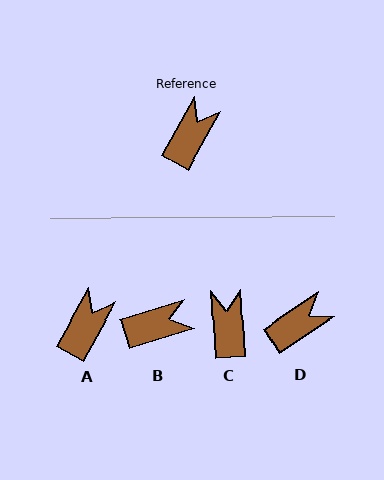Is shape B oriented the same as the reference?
No, it is off by about 44 degrees.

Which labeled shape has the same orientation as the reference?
A.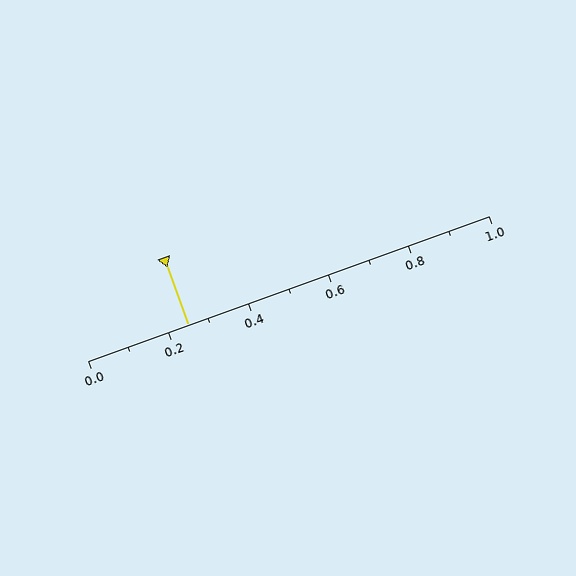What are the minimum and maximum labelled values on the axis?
The axis runs from 0.0 to 1.0.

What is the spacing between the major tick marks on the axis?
The major ticks are spaced 0.2 apart.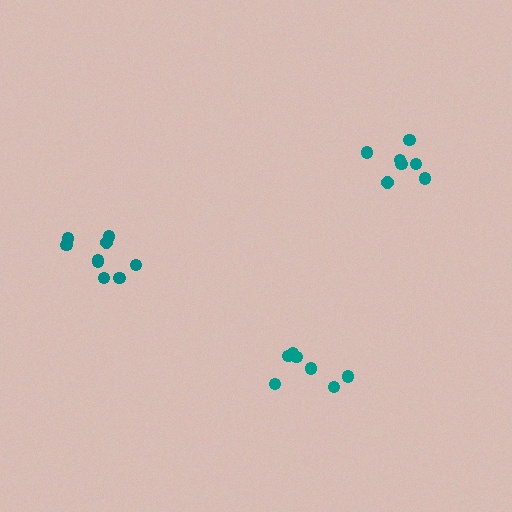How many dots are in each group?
Group 1: 9 dots, Group 2: 7 dots, Group 3: 7 dots (23 total).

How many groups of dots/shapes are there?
There are 3 groups.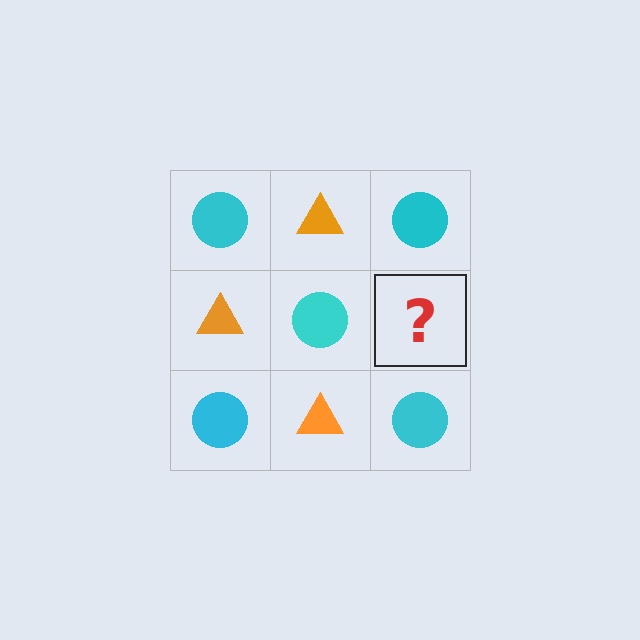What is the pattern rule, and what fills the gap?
The rule is that it alternates cyan circle and orange triangle in a checkerboard pattern. The gap should be filled with an orange triangle.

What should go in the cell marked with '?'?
The missing cell should contain an orange triangle.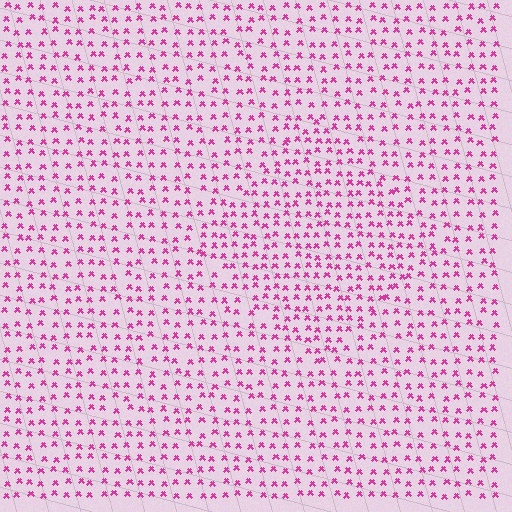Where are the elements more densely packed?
The elements are more densely packed inside the diamond boundary.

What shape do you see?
I see a diamond.